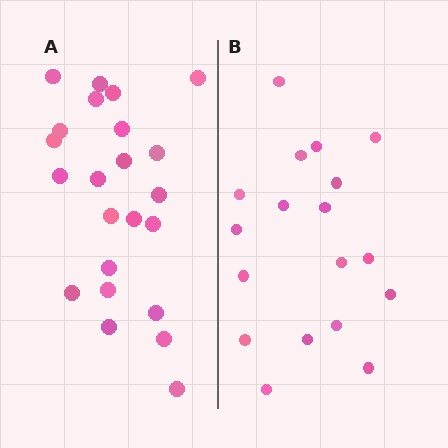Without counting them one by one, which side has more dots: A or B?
Region A (the left region) has more dots.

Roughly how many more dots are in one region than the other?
Region A has about 5 more dots than region B.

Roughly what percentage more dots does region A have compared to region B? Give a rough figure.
About 30% more.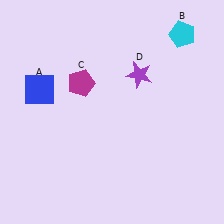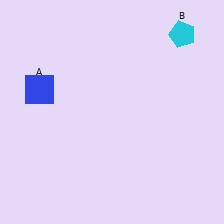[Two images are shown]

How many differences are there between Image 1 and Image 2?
There are 2 differences between the two images.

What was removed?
The purple star (D), the magenta pentagon (C) were removed in Image 2.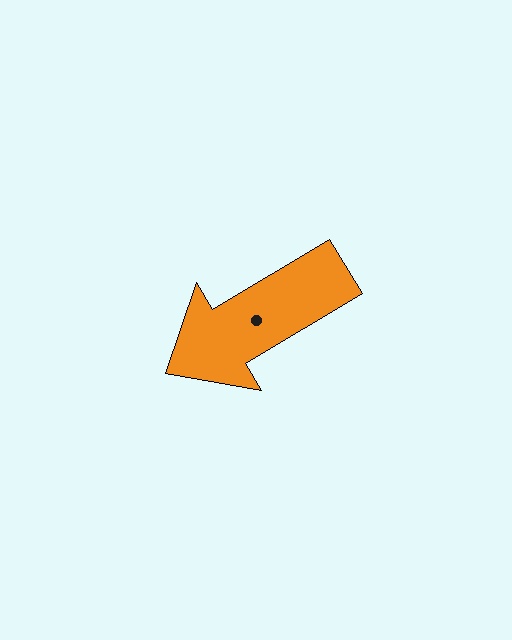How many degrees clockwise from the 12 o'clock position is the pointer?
Approximately 239 degrees.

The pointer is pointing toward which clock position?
Roughly 8 o'clock.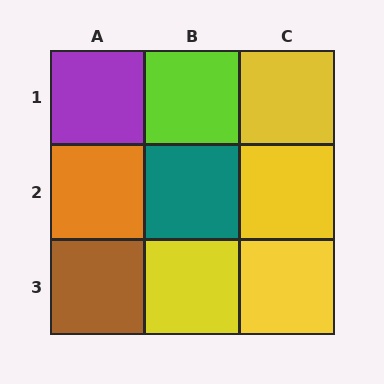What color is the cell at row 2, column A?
Orange.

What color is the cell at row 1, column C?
Yellow.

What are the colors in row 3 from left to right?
Brown, yellow, yellow.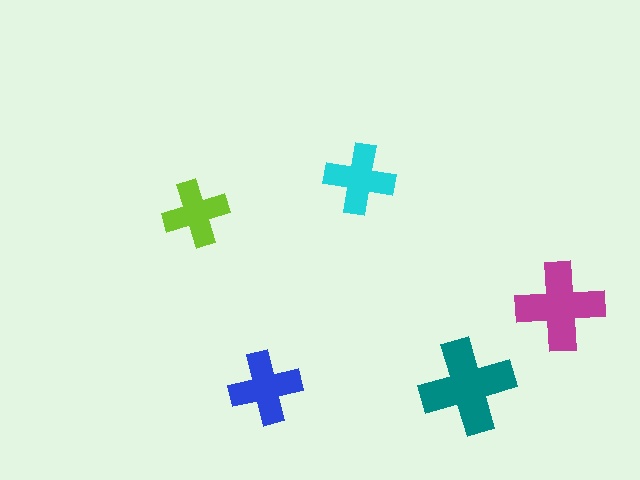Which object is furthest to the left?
The lime cross is leftmost.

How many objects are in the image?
There are 5 objects in the image.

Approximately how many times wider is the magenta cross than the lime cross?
About 1.5 times wider.